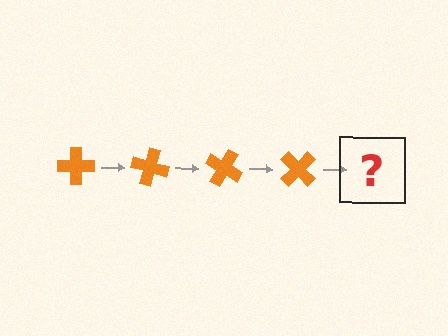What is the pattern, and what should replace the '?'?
The pattern is that the cross rotates 15 degrees each step. The '?' should be an orange cross rotated 60 degrees.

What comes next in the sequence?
The next element should be an orange cross rotated 60 degrees.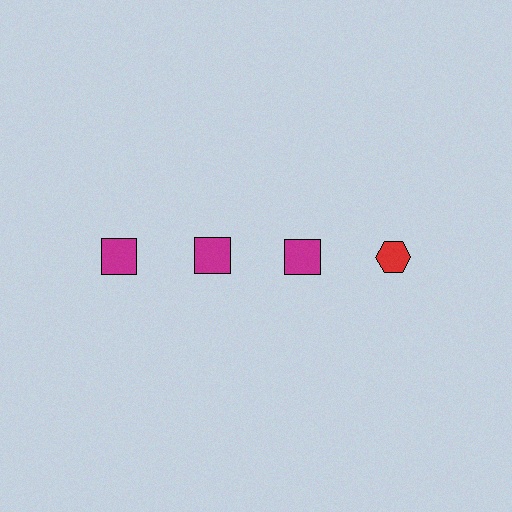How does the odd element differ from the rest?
It differs in both color (red instead of magenta) and shape (hexagon instead of square).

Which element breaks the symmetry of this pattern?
The red hexagon in the top row, second from right column breaks the symmetry. All other shapes are magenta squares.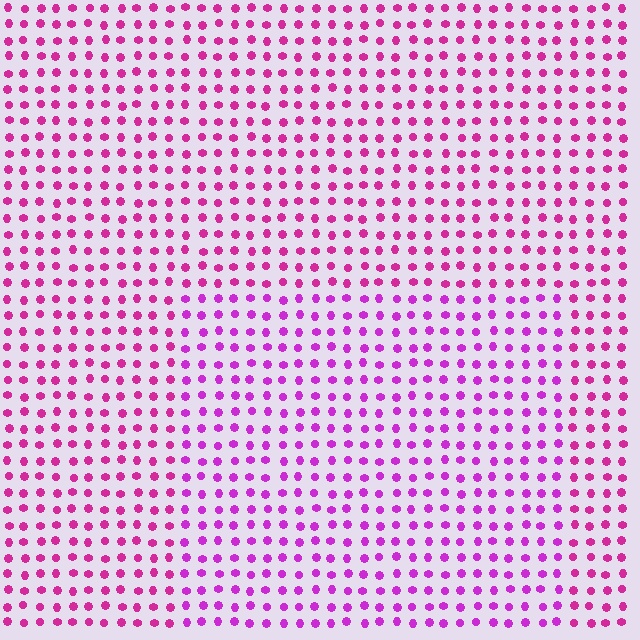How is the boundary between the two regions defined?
The boundary is defined purely by a slight shift in hue (about 23 degrees). Spacing, size, and orientation are identical on both sides.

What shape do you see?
I see a rectangle.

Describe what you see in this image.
The image is filled with small magenta elements in a uniform arrangement. A rectangle-shaped region is visible where the elements are tinted to a slightly different hue, forming a subtle color boundary.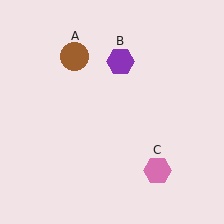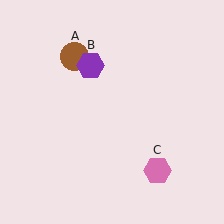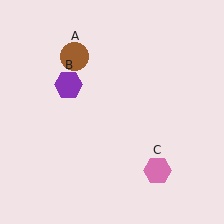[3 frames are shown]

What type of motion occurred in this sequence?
The purple hexagon (object B) rotated counterclockwise around the center of the scene.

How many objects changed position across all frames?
1 object changed position: purple hexagon (object B).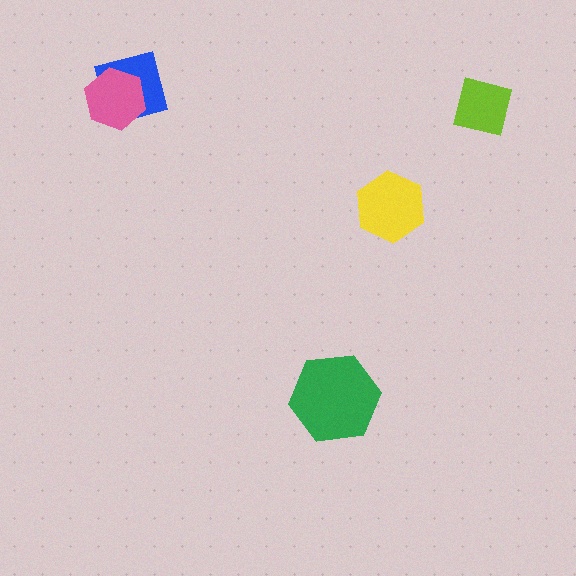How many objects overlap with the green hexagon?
0 objects overlap with the green hexagon.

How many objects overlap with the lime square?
0 objects overlap with the lime square.